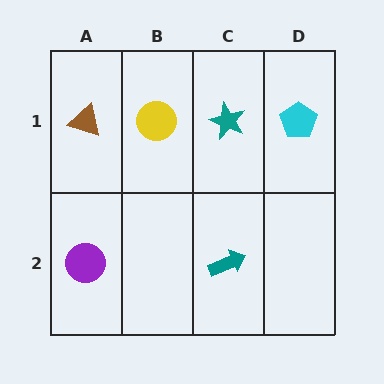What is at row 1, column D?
A cyan pentagon.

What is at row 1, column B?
A yellow circle.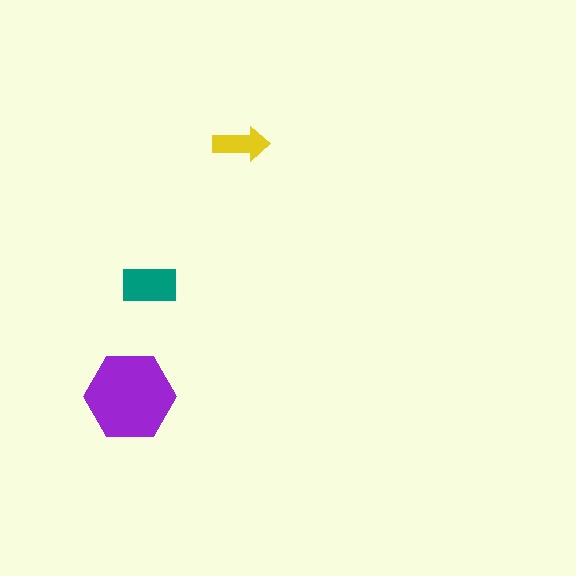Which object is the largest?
The purple hexagon.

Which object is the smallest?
The yellow arrow.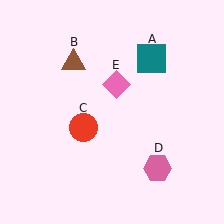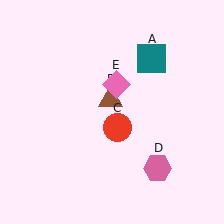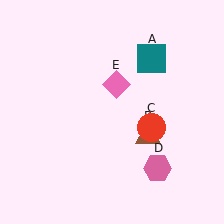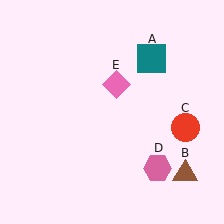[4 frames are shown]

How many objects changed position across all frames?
2 objects changed position: brown triangle (object B), red circle (object C).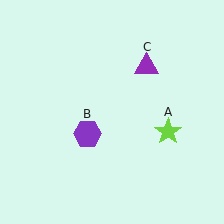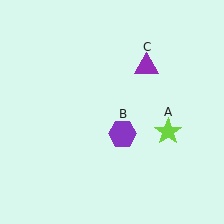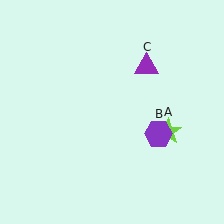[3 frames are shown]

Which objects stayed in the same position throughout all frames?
Lime star (object A) and purple triangle (object C) remained stationary.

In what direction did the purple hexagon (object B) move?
The purple hexagon (object B) moved right.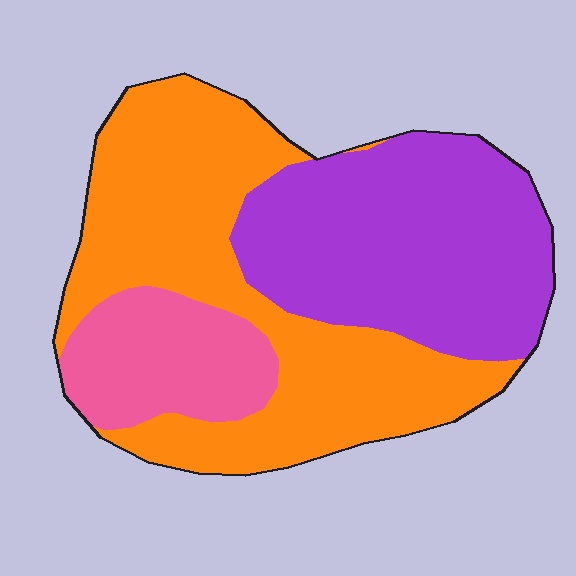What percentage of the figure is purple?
Purple takes up about three eighths (3/8) of the figure.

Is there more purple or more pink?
Purple.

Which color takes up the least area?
Pink, at roughly 15%.